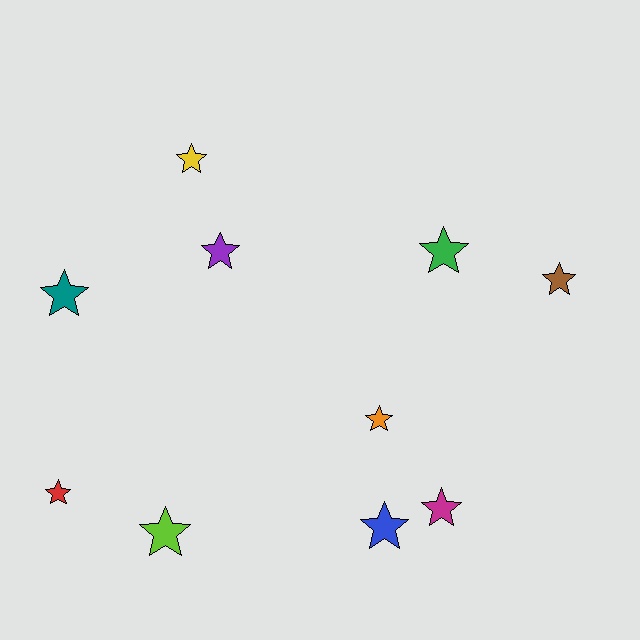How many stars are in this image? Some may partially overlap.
There are 10 stars.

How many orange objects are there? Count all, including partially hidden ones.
There is 1 orange object.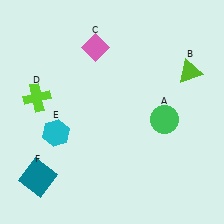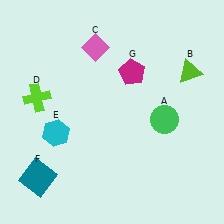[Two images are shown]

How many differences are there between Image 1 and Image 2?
There is 1 difference between the two images.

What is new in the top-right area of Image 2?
A magenta pentagon (G) was added in the top-right area of Image 2.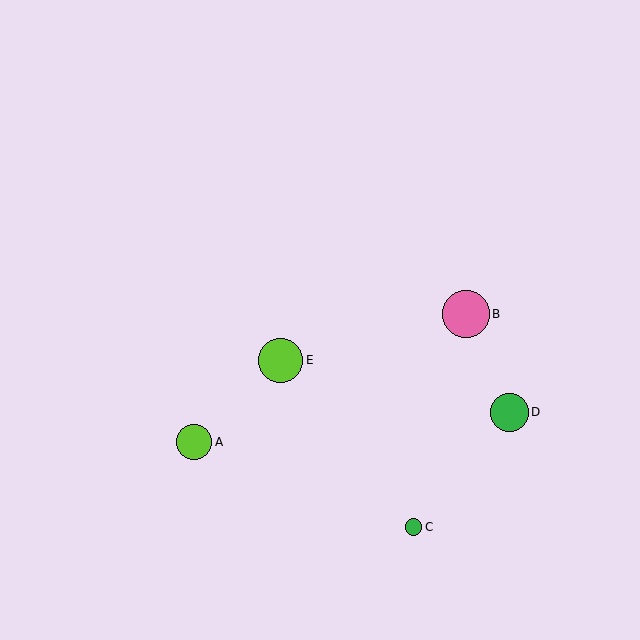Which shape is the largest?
The pink circle (labeled B) is the largest.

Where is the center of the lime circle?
The center of the lime circle is at (194, 442).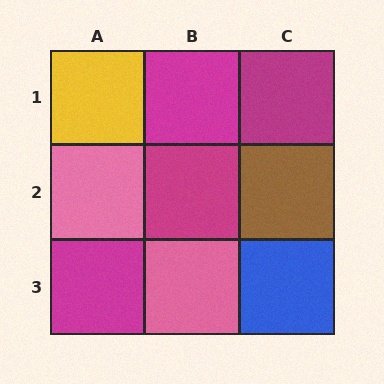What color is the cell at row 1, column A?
Yellow.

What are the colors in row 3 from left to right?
Magenta, pink, blue.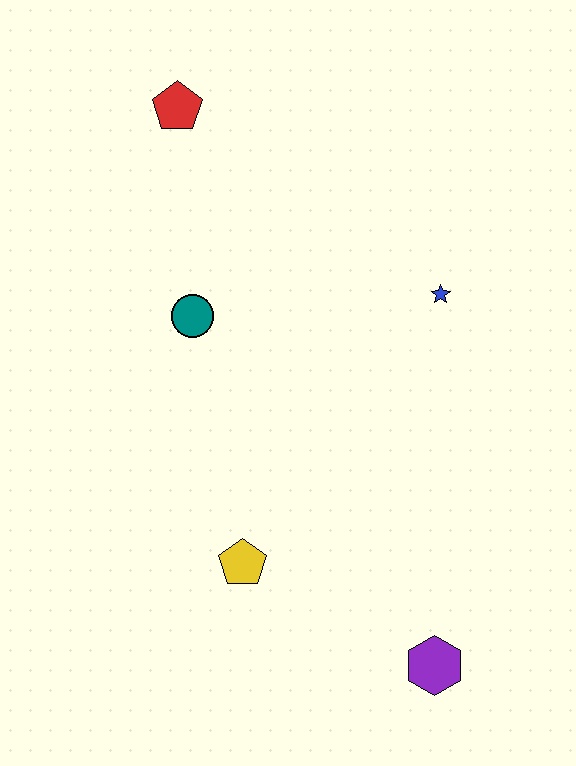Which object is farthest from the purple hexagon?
The red pentagon is farthest from the purple hexagon.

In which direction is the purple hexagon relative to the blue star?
The purple hexagon is below the blue star.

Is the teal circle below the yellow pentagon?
No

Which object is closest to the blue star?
The teal circle is closest to the blue star.